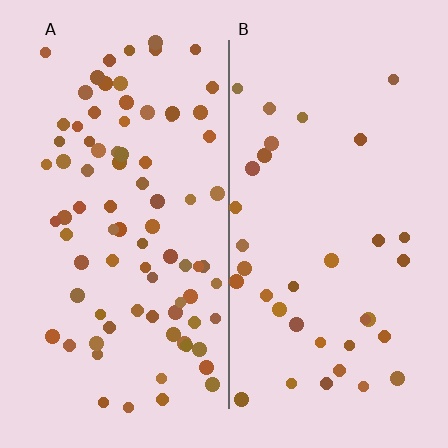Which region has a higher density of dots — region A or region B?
A (the left).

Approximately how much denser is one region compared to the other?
Approximately 2.4× — region A over region B.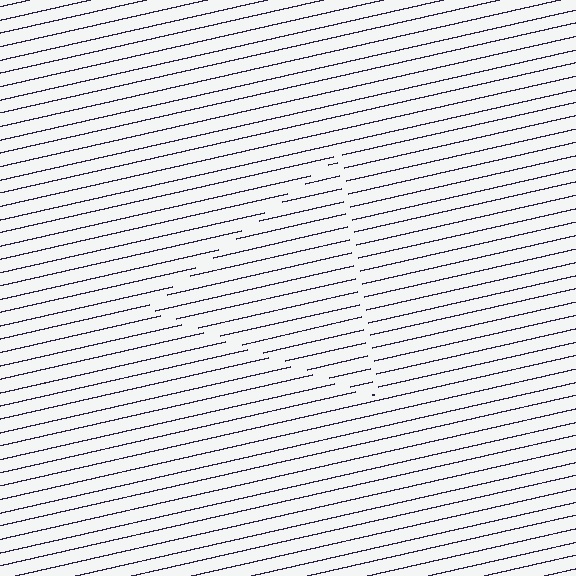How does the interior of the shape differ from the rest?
The interior of the shape contains the same grating, shifted by half a period — the contour is defined by the phase discontinuity where line-ends from the inner and outer gratings abut.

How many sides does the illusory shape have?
3 sides — the line-ends trace a triangle.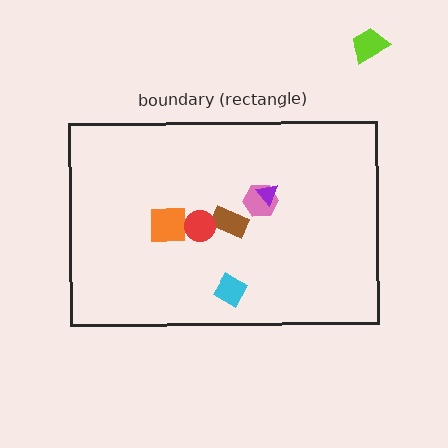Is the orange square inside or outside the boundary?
Inside.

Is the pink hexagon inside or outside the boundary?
Inside.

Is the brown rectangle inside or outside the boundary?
Inside.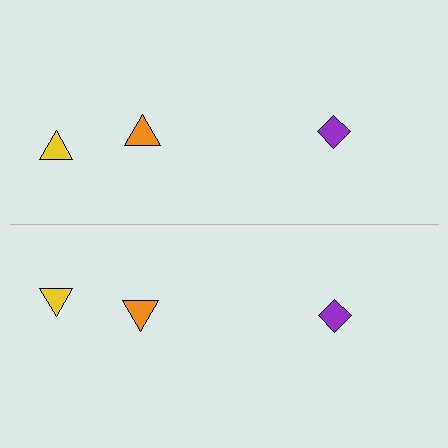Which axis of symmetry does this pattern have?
The pattern has a horizontal axis of symmetry running through the center of the image.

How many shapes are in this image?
There are 6 shapes in this image.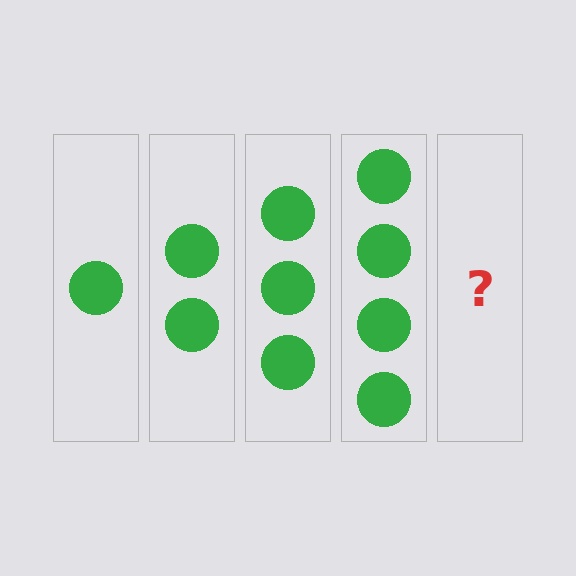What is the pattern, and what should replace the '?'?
The pattern is that each step adds one more circle. The '?' should be 5 circles.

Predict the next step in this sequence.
The next step is 5 circles.